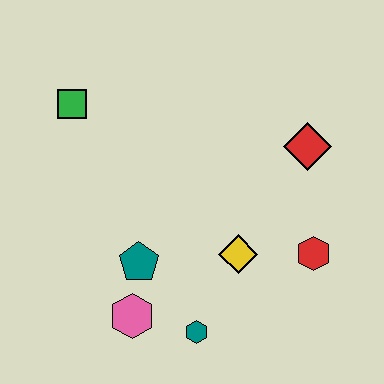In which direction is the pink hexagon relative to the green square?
The pink hexagon is below the green square.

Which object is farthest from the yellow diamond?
The green square is farthest from the yellow diamond.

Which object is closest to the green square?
The teal pentagon is closest to the green square.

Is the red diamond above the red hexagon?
Yes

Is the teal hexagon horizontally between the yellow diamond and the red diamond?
No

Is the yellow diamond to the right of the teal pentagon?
Yes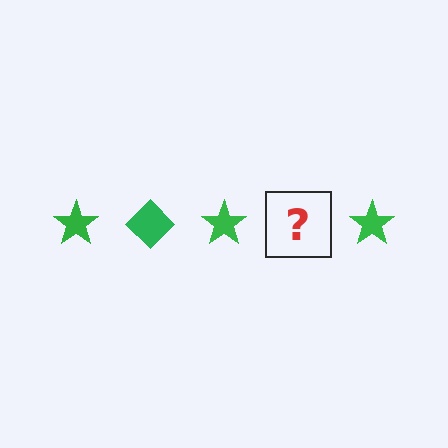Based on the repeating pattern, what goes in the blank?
The blank should be a green diamond.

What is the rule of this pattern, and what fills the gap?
The rule is that the pattern cycles through star, diamond shapes in green. The gap should be filled with a green diamond.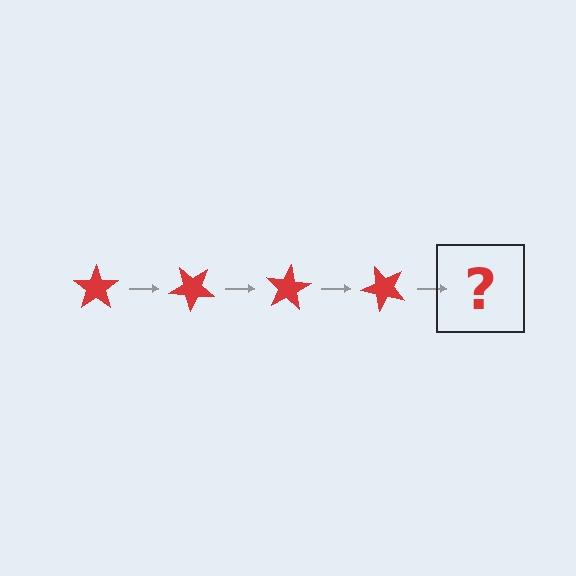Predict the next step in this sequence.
The next step is a red star rotated 160 degrees.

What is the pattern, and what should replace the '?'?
The pattern is that the star rotates 40 degrees each step. The '?' should be a red star rotated 160 degrees.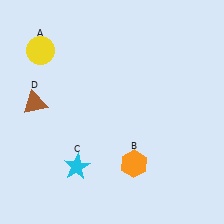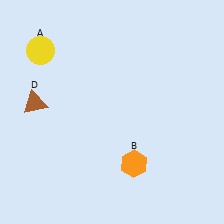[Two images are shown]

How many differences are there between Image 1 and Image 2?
There is 1 difference between the two images.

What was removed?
The cyan star (C) was removed in Image 2.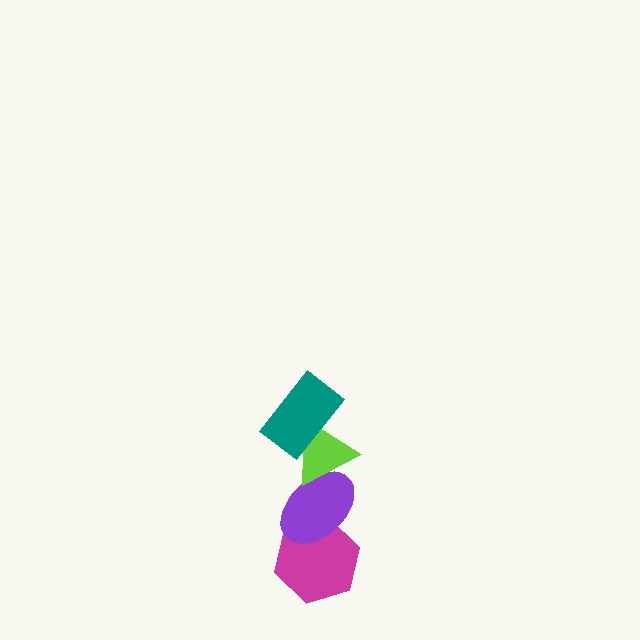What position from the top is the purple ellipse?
The purple ellipse is 3rd from the top.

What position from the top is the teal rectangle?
The teal rectangle is 1st from the top.